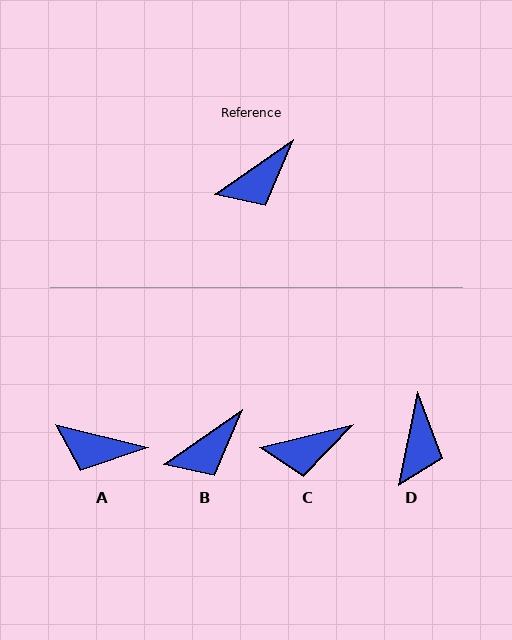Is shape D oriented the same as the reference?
No, it is off by about 44 degrees.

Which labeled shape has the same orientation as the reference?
B.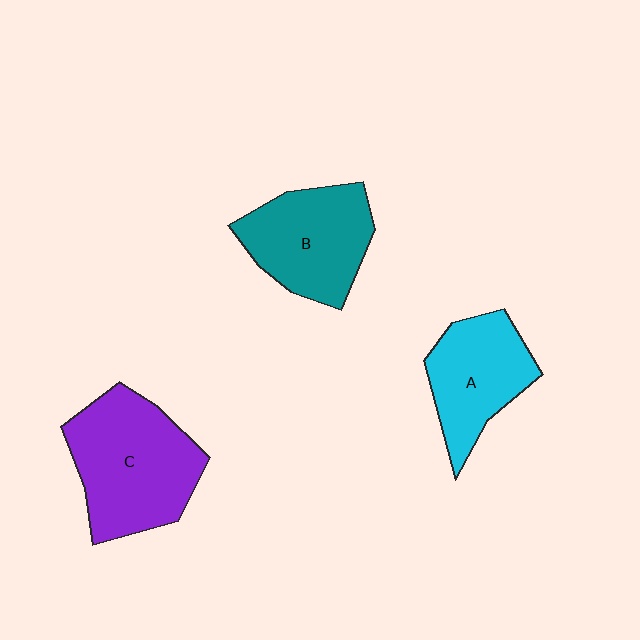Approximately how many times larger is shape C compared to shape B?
Approximately 1.2 times.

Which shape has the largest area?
Shape C (purple).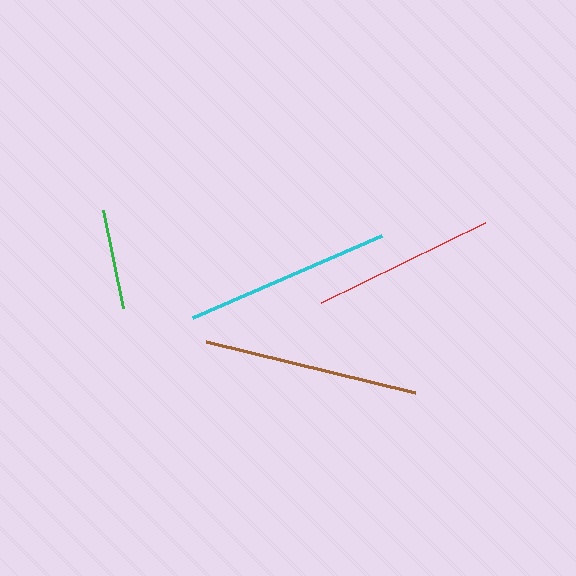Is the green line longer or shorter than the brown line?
The brown line is longer than the green line.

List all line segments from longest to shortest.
From longest to shortest: brown, cyan, red, green.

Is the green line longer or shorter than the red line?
The red line is longer than the green line.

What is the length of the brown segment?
The brown segment is approximately 215 pixels long.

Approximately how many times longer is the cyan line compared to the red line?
The cyan line is approximately 1.1 times the length of the red line.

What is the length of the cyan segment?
The cyan segment is approximately 206 pixels long.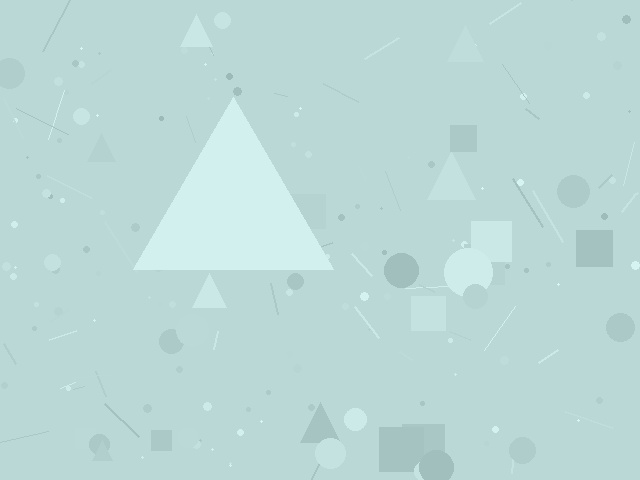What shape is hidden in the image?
A triangle is hidden in the image.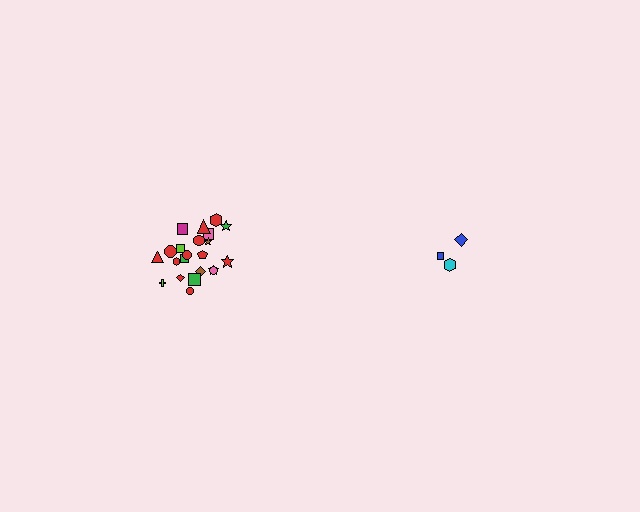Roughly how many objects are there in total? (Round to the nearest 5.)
Roughly 25 objects in total.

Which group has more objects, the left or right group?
The left group.